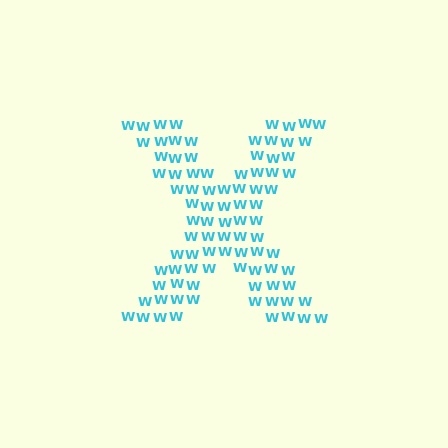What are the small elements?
The small elements are letter W's.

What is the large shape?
The large shape is the letter X.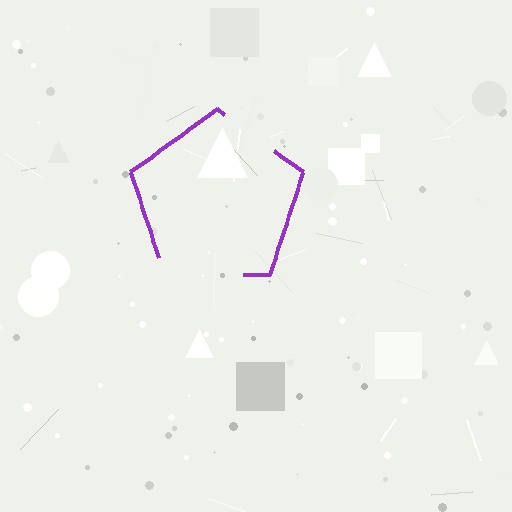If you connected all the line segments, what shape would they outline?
They would outline a pentagon.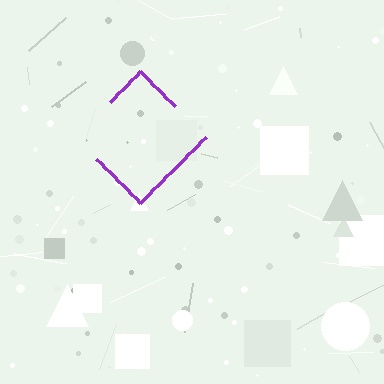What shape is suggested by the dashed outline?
The dashed outline suggests a diamond.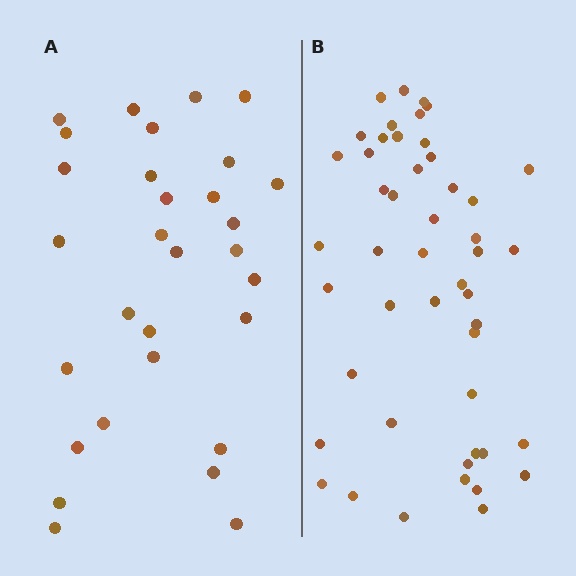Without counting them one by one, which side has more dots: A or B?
Region B (the right region) has more dots.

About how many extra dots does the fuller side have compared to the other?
Region B has approximately 20 more dots than region A.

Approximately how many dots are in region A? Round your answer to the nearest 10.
About 30 dots.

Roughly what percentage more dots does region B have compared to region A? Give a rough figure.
About 60% more.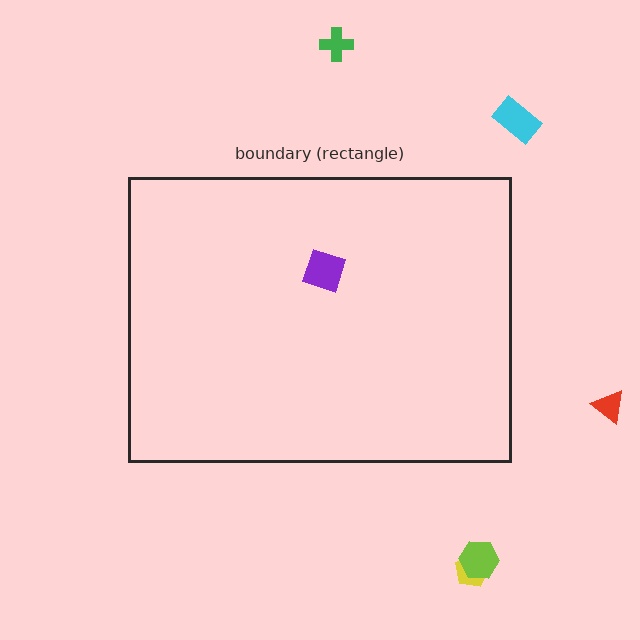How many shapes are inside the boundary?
1 inside, 5 outside.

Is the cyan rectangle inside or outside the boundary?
Outside.